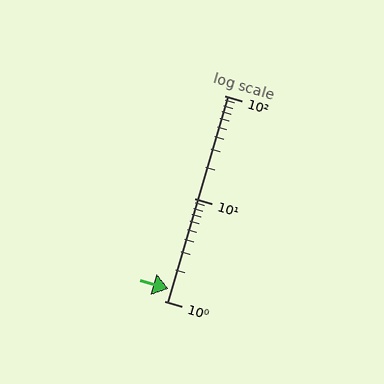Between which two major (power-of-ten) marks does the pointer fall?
The pointer is between 1 and 10.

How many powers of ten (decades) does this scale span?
The scale spans 2 decades, from 1 to 100.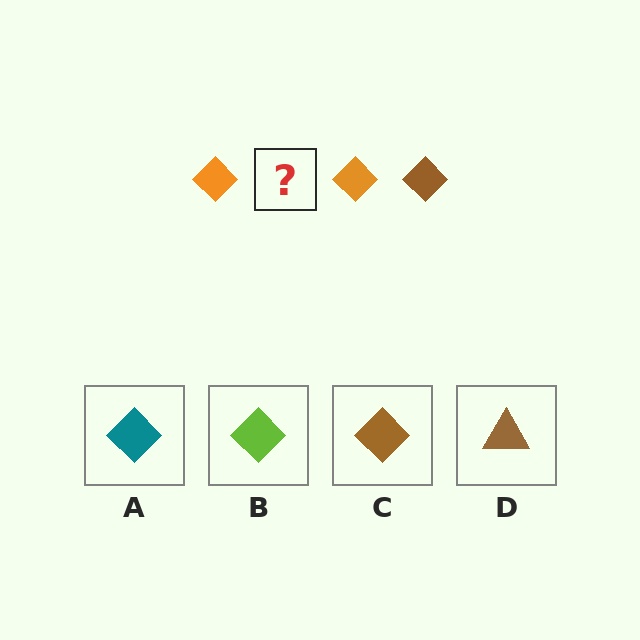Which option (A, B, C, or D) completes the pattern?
C.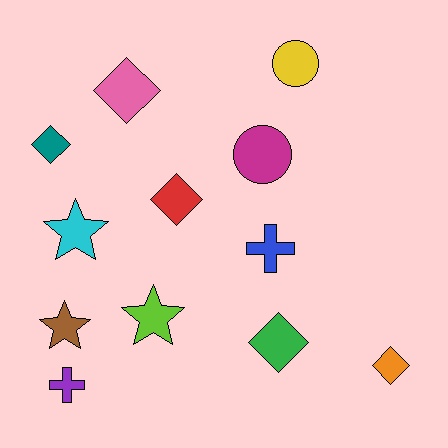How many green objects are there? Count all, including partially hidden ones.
There is 1 green object.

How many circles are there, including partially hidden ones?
There are 2 circles.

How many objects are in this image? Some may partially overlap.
There are 12 objects.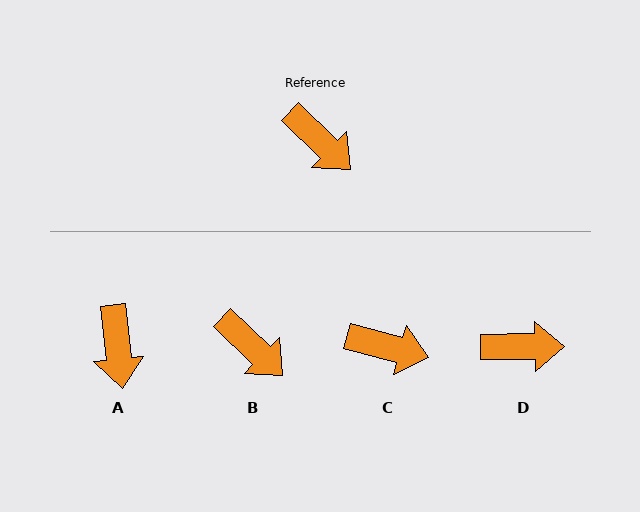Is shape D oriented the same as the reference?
No, it is off by about 45 degrees.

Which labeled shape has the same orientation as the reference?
B.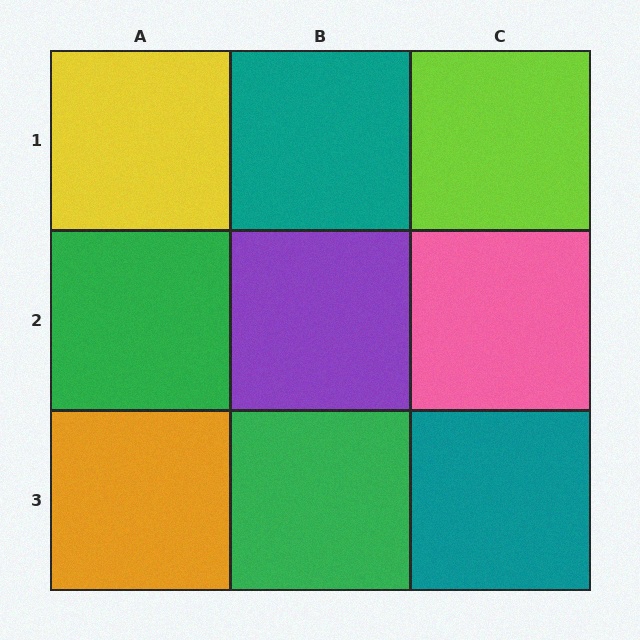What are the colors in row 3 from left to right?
Orange, green, teal.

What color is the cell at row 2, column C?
Pink.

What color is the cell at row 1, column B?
Teal.